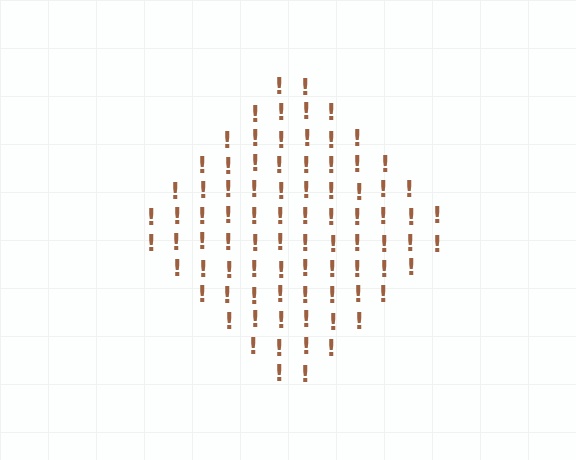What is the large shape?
The large shape is a diamond.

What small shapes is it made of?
It is made of small exclamation marks.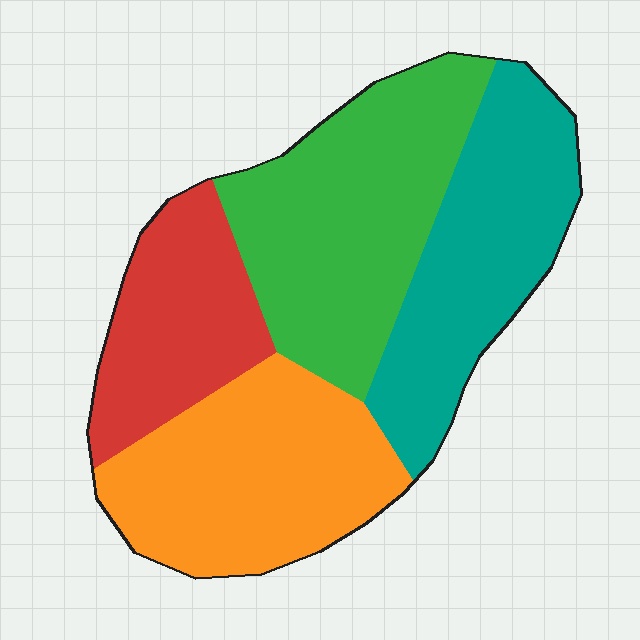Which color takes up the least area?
Red, at roughly 20%.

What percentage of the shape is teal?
Teal covers 25% of the shape.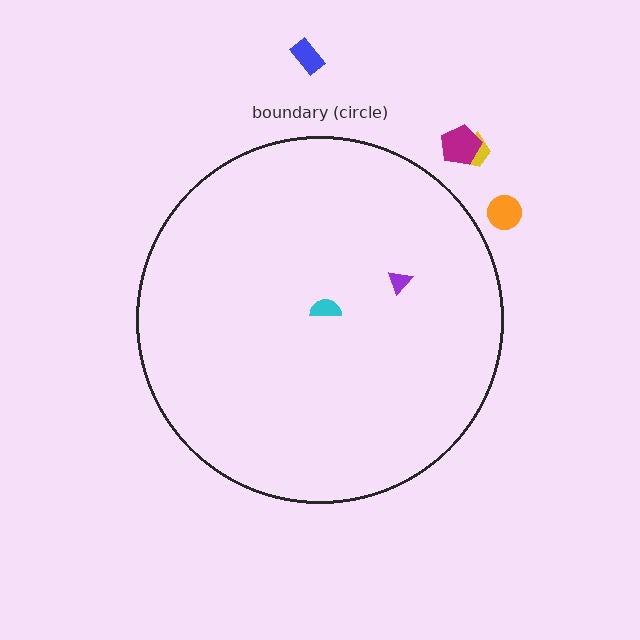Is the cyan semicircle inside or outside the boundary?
Inside.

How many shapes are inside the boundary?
2 inside, 4 outside.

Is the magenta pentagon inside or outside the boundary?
Outside.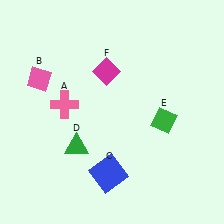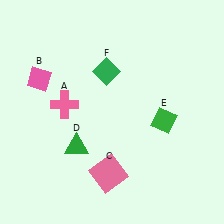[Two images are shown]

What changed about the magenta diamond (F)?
In Image 1, F is magenta. In Image 2, it changed to green.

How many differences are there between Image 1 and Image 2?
There are 2 differences between the two images.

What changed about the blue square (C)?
In Image 1, C is blue. In Image 2, it changed to pink.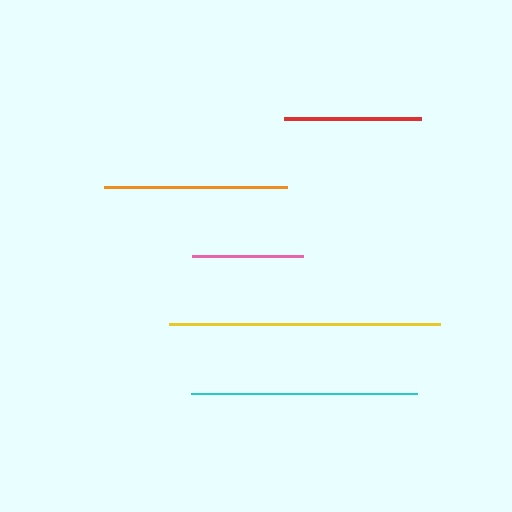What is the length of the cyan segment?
The cyan segment is approximately 226 pixels long.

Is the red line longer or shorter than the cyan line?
The cyan line is longer than the red line.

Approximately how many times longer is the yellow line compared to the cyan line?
The yellow line is approximately 1.2 times the length of the cyan line.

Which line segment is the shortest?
The pink line is the shortest at approximately 111 pixels.